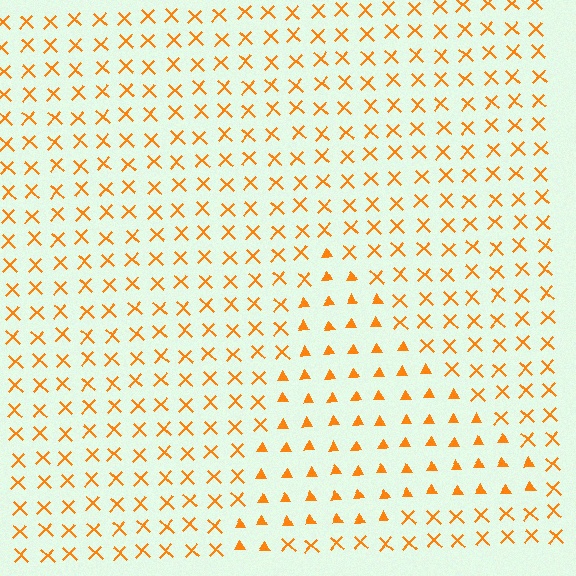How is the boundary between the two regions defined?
The boundary is defined by a change in element shape: triangles inside vs. X marks outside. All elements share the same color and spacing.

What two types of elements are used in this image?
The image uses triangles inside the triangle region and X marks outside it.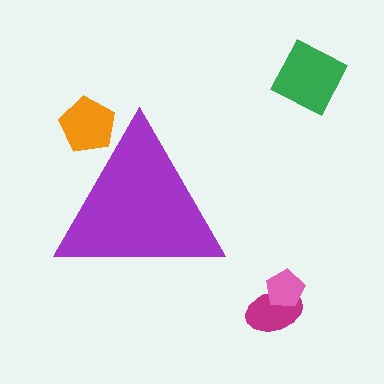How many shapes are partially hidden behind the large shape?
1 shape is partially hidden.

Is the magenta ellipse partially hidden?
No, the magenta ellipse is fully visible.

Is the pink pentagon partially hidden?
No, the pink pentagon is fully visible.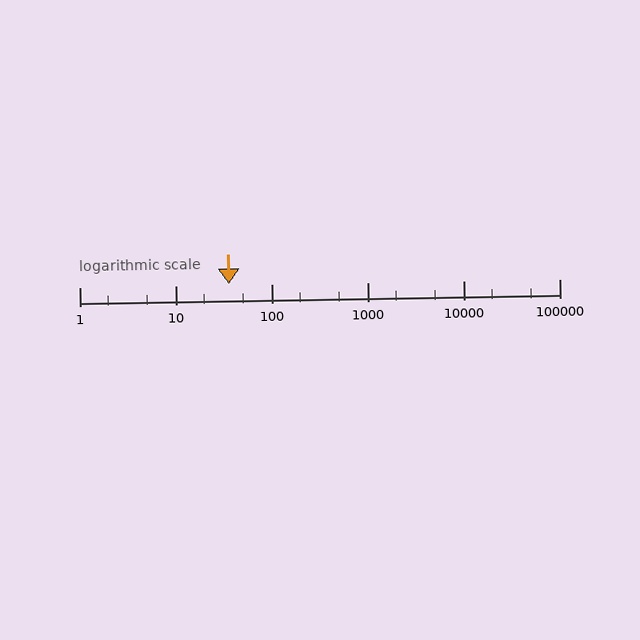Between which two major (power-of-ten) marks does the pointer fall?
The pointer is between 10 and 100.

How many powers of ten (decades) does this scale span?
The scale spans 5 decades, from 1 to 100000.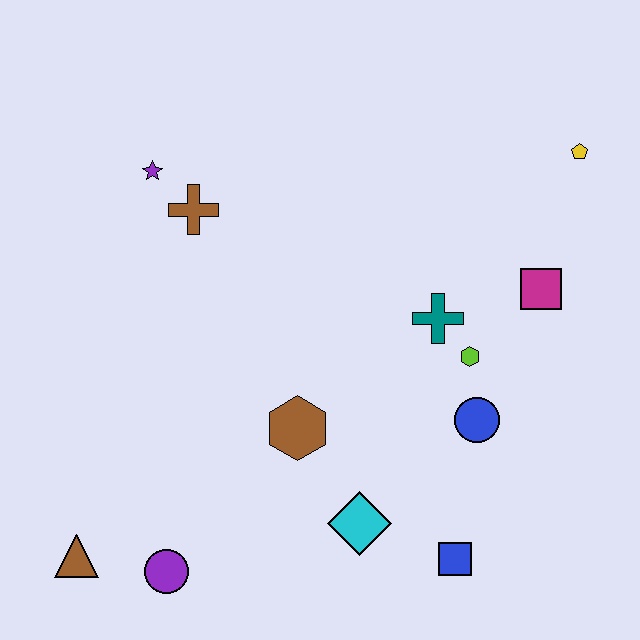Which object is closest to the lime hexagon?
The teal cross is closest to the lime hexagon.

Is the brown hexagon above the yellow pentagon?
No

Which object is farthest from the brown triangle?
The yellow pentagon is farthest from the brown triangle.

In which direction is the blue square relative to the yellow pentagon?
The blue square is below the yellow pentagon.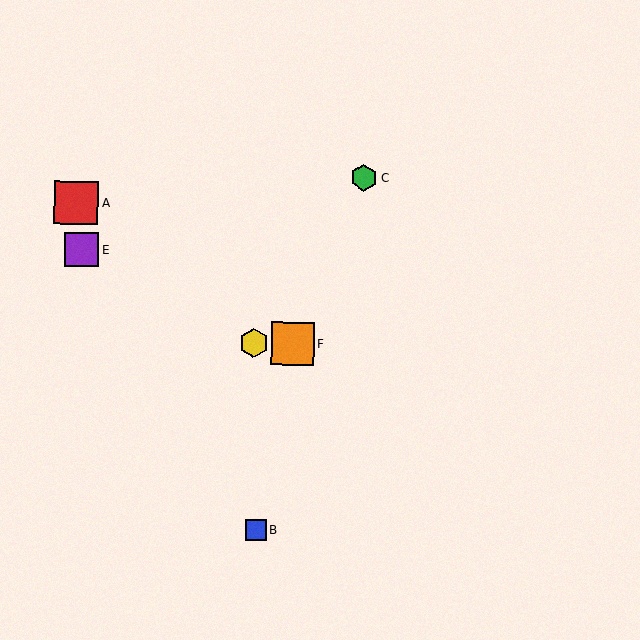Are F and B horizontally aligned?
No, F is at y≈344 and B is at y≈530.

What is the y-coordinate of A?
Object A is at y≈203.